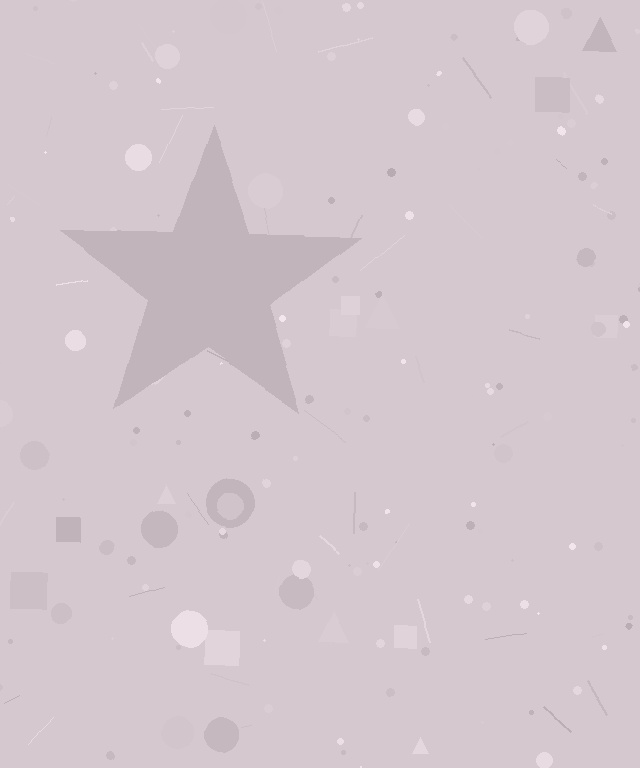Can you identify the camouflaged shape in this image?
The camouflaged shape is a star.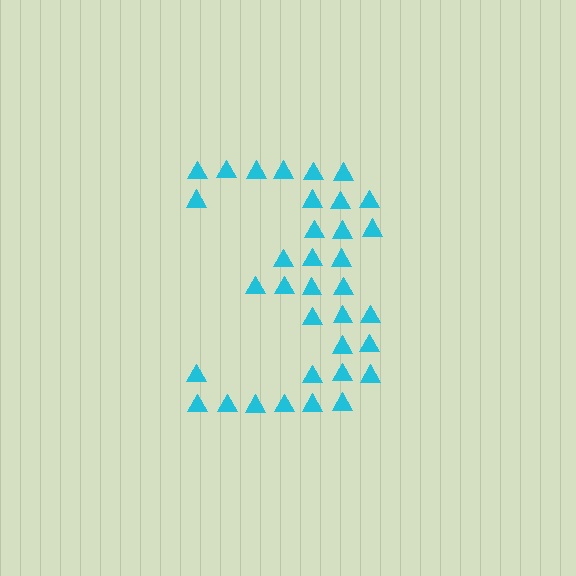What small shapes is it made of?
It is made of small triangles.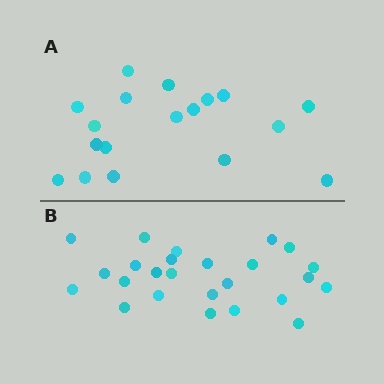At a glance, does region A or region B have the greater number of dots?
Region B (the bottom region) has more dots.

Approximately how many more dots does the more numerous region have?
Region B has roughly 8 or so more dots than region A.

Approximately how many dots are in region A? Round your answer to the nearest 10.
About 20 dots. (The exact count is 18, which rounds to 20.)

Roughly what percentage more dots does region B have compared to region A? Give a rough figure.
About 40% more.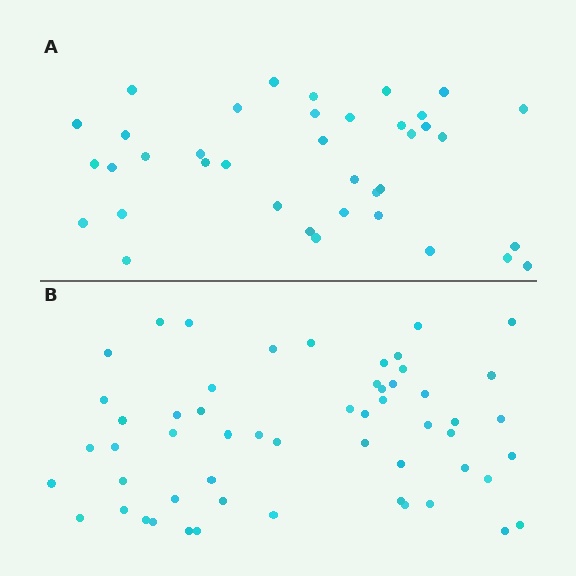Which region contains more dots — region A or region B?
Region B (the bottom region) has more dots.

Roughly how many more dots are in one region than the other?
Region B has approximately 15 more dots than region A.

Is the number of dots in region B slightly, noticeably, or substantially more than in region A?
Region B has noticeably more, but not dramatically so. The ratio is roughly 1.4 to 1.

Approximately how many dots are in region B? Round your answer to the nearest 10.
About 60 dots. (The exact count is 55, which rounds to 60.)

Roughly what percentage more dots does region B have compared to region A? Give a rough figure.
About 45% more.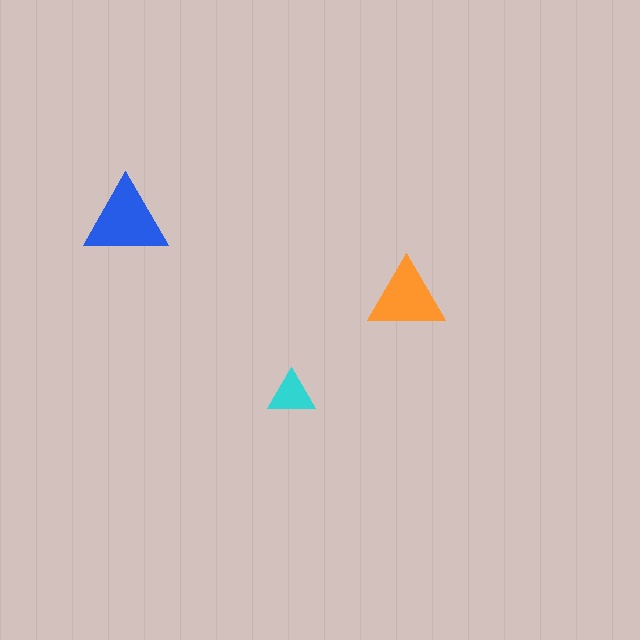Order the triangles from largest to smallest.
the blue one, the orange one, the cyan one.